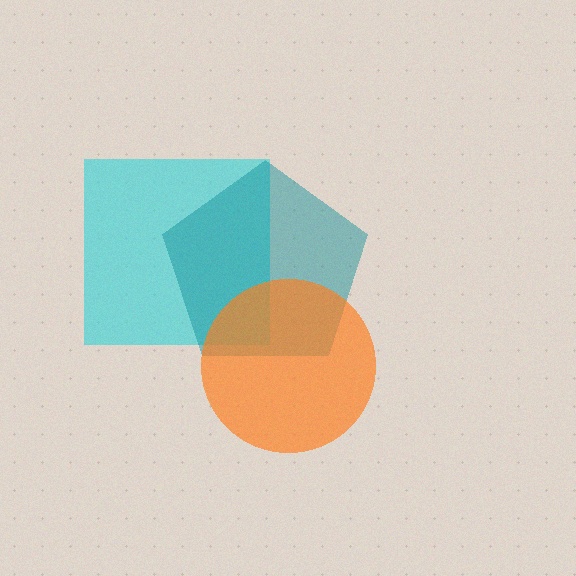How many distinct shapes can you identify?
There are 3 distinct shapes: a cyan square, a teal pentagon, an orange circle.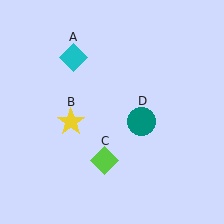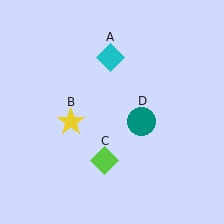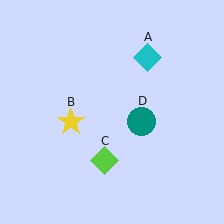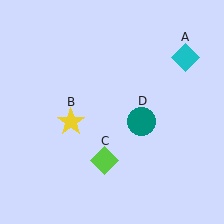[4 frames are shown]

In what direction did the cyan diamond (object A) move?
The cyan diamond (object A) moved right.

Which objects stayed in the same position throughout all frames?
Yellow star (object B) and lime diamond (object C) and teal circle (object D) remained stationary.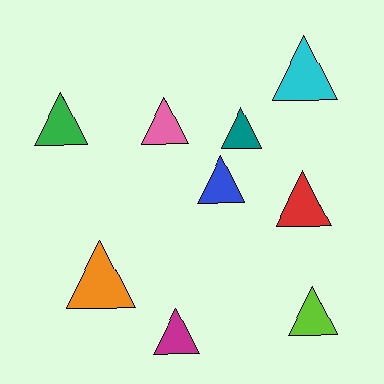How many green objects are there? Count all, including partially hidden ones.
There is 1 green object.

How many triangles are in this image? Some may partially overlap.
There are 9 triangles.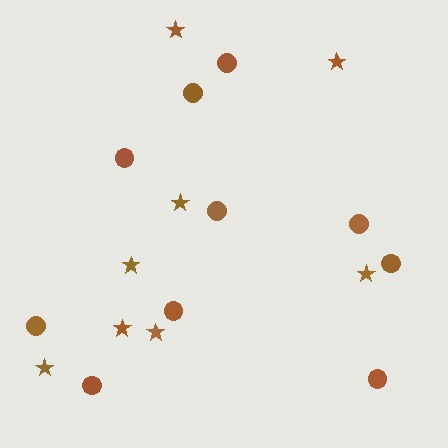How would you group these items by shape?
There are 2 groups: one group of circles (10) and one group of stars (8).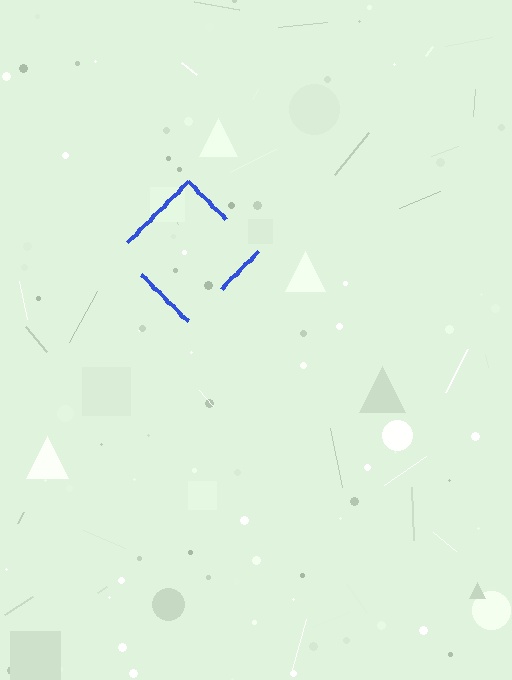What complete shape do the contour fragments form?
The contour fragments form a diamond.